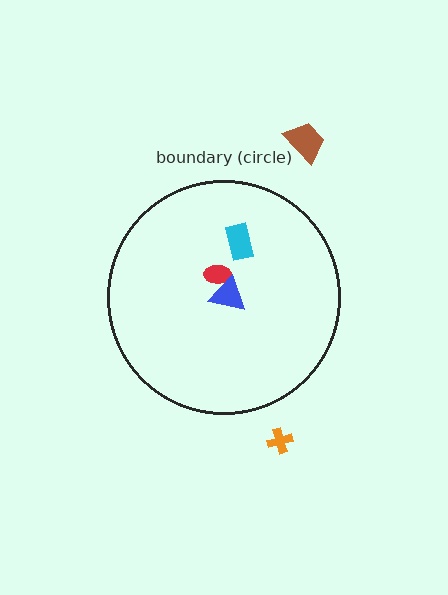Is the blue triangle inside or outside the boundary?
Inside.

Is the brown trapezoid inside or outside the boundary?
Outside.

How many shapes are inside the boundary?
3 inside, 2 outside.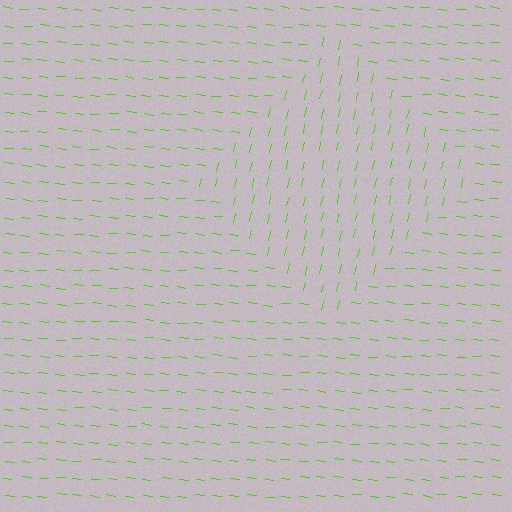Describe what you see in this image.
The image is filled with small lime line segments. A diamond region in the image has lines oriented differently from the surrounding lines, creating a visible texture boundary.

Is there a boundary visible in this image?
Yes, there is a texture boundary formed by a change in line orientation.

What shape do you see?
I see a diamond.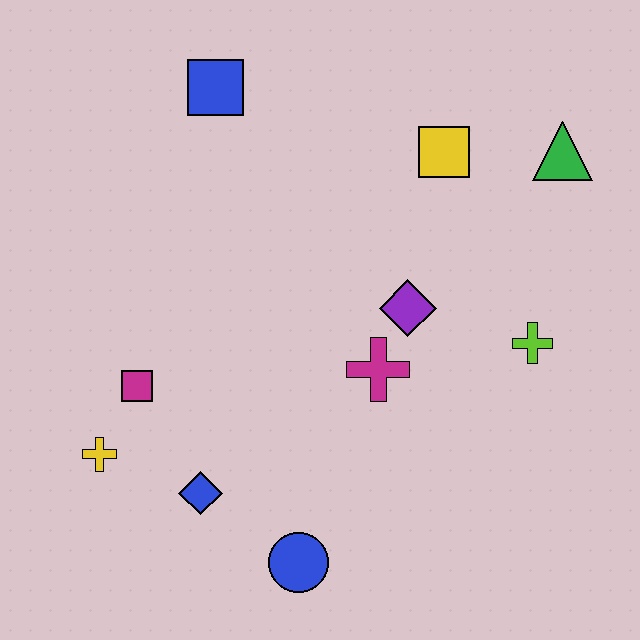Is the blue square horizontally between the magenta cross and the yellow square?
No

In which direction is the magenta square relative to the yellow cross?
The magenta square is above the yellow cross.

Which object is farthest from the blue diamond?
The green triangle is farthest from the blue diamond.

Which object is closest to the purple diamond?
The magenta cross is closest to the purple diamond.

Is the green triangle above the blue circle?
Yes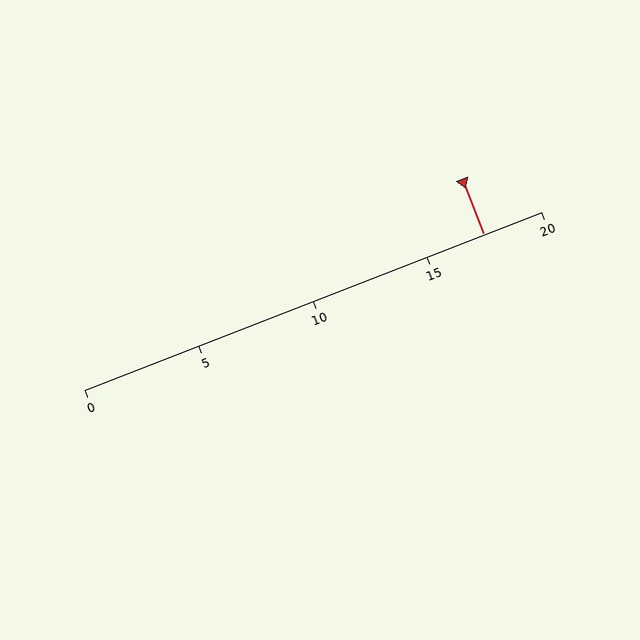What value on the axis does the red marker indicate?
The marker indicates approximately 17.5.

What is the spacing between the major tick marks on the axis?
The major ticks are spaced 5 apart.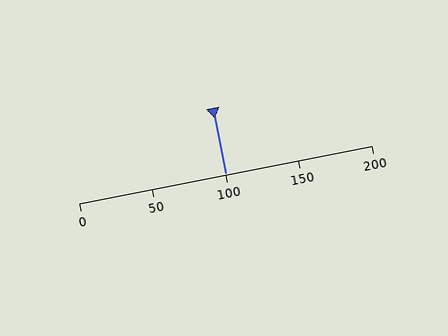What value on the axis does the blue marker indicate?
The marker indicates approximately 100.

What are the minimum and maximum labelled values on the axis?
The axis runs from 0 to 200.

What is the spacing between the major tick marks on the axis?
The major ticks are spaced 50 apart.